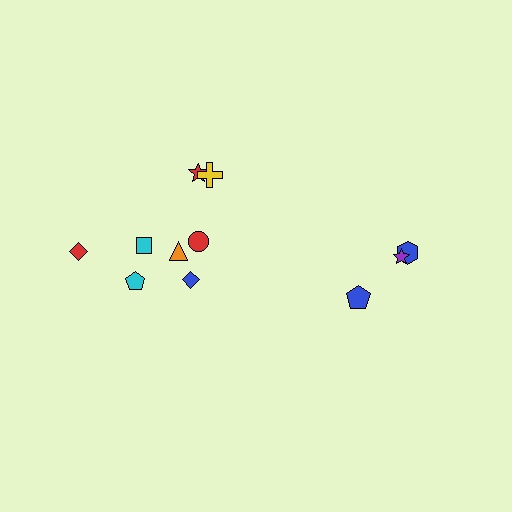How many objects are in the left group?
There are 8 objects.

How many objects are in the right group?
There are 3 objects.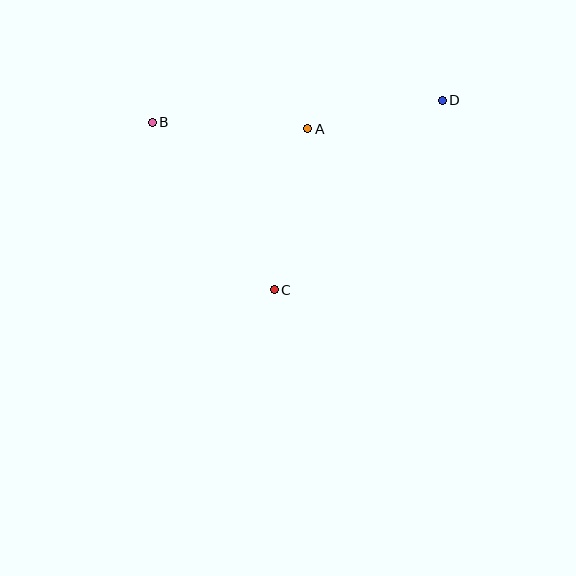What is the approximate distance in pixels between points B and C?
The distance between B and C is approximately 207 pixels.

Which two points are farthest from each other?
Points B and D are farthest from each other.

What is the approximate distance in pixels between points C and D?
The distance between C and D is approximately 253 pixels.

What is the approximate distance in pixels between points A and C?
The distance between A and C is approximately 164 pixels.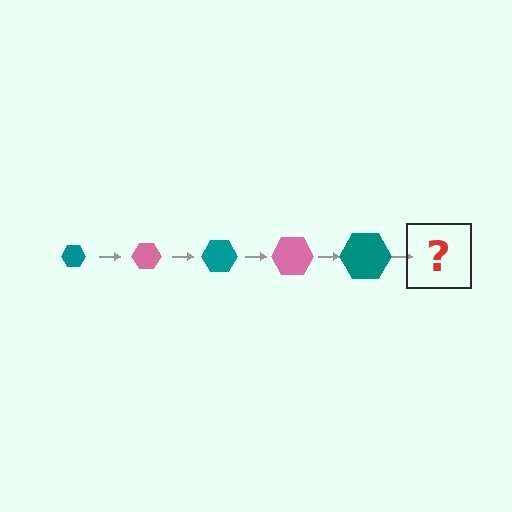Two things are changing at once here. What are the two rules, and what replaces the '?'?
The two rules are that the hexagon grows larger each step and the color cycles through teal and pink. The '?' should be a pink hexagon, larger than the previous one.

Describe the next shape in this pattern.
It should be a pink hexagon, larger than the previous one.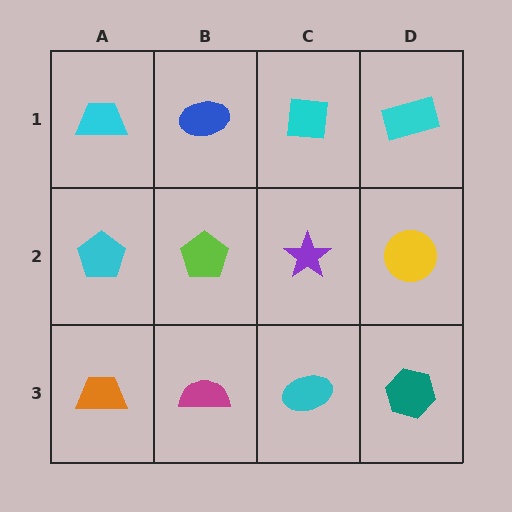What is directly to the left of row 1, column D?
A cyan square.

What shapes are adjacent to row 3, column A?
A cyan pentagon (row 2, column A), a magenta semicircle (row 3, column B).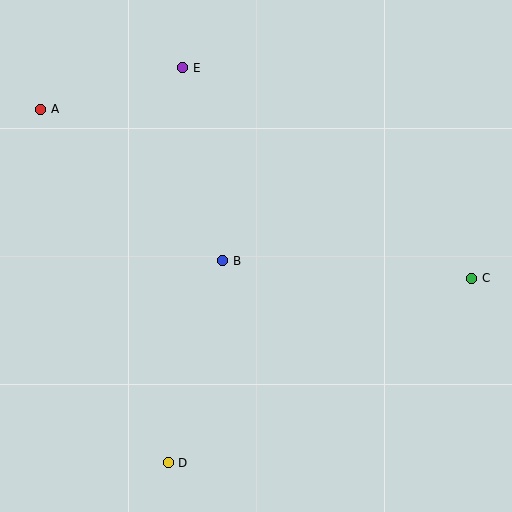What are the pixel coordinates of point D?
Point D is at (168, 463).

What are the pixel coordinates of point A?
Point A is at (41, 109).